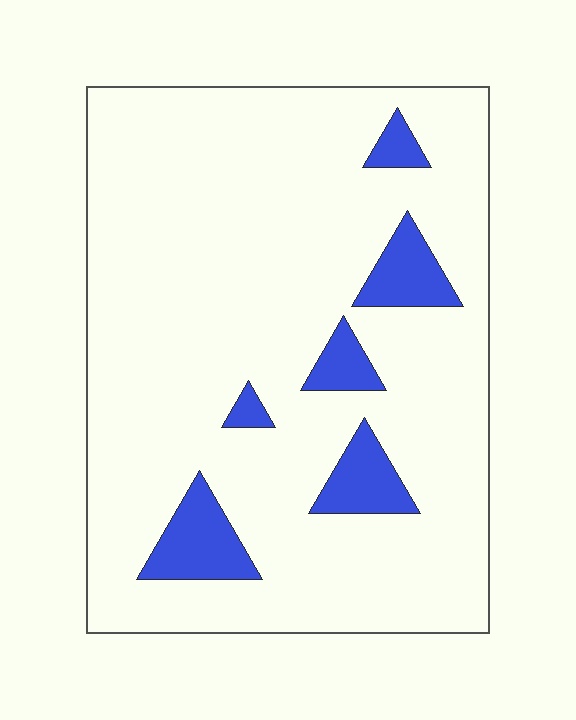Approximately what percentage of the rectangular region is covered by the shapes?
Approximately 10%.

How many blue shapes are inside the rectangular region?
6.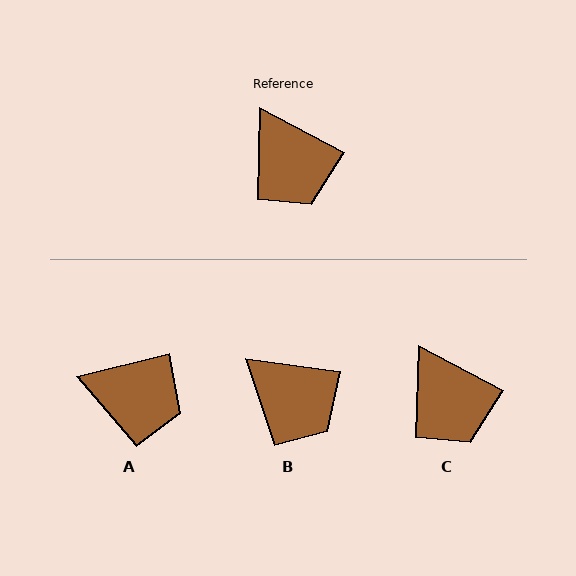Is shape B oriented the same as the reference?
No, it is off by about 20 degrees.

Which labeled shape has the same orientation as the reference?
C.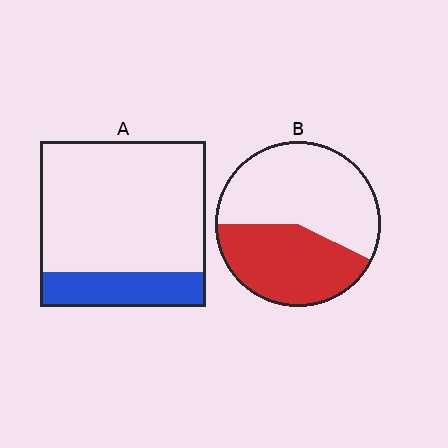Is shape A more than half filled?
No.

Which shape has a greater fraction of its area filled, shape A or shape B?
Shape B.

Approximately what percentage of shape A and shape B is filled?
A is approximately 20% and B is approximately 45%.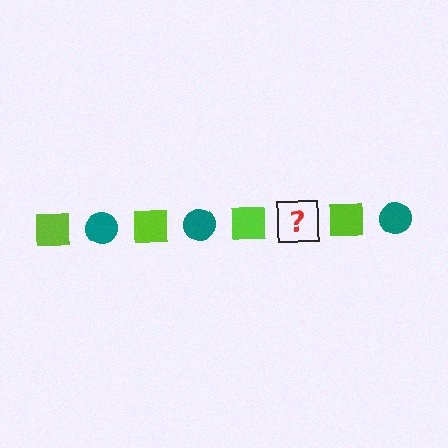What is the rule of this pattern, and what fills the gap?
The rule is that the pattern alternates between lime square and teal circle. The gap should be filled with a teal circle.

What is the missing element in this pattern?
The missing element is a teal circle.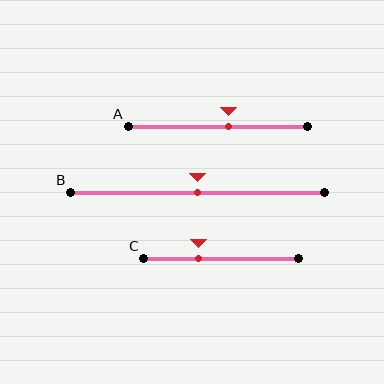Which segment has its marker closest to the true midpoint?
Segment B has its marker closest to the true midpoint.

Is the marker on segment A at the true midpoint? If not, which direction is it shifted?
No, the marker on segment A is shifted to the right by about 6% of the segment length.